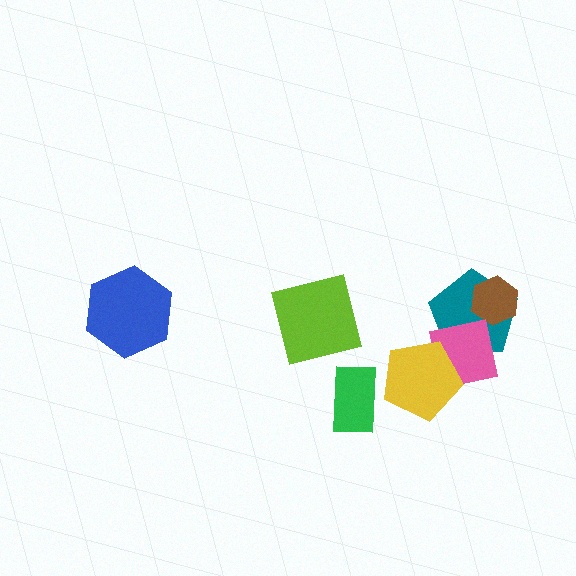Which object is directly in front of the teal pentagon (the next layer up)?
The brown hexagon is directly in front of the teal pentagon.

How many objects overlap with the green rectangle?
0 objects overlap with the green rectangle.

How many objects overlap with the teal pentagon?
2 objects overlap with the teal pentagon.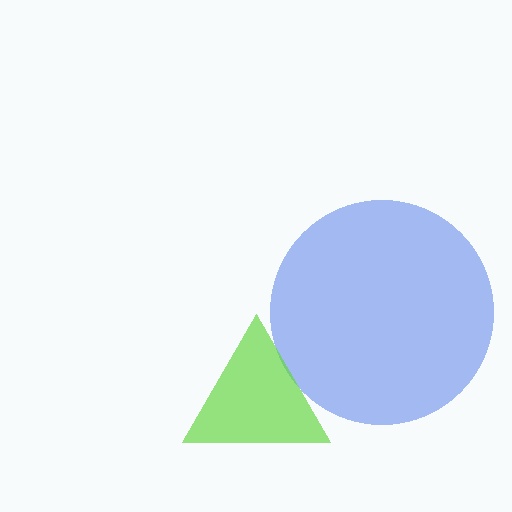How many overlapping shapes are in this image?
There are 2 overlapping shapes in the image.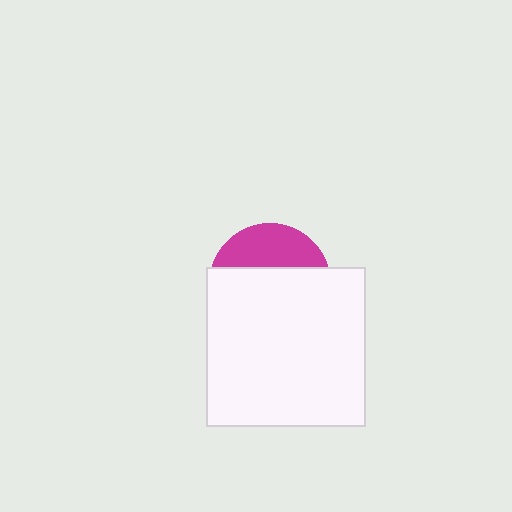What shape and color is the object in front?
The object in front is a white square.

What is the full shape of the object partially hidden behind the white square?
The partially hidden object is a magenta circle.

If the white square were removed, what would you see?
You would see the complete magenta circle.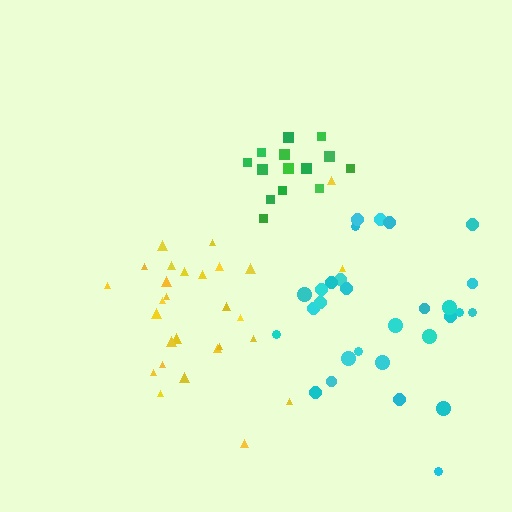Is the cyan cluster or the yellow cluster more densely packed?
Yellow.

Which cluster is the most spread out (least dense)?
Cyan.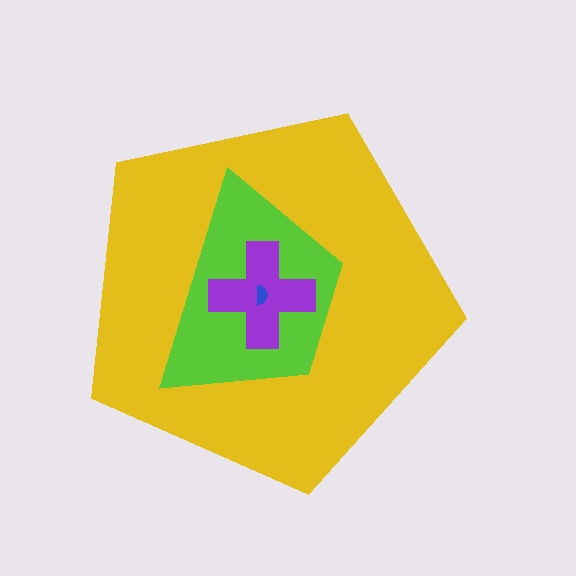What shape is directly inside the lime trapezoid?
The purple cross.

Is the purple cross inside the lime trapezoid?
Yes.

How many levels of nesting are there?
4.